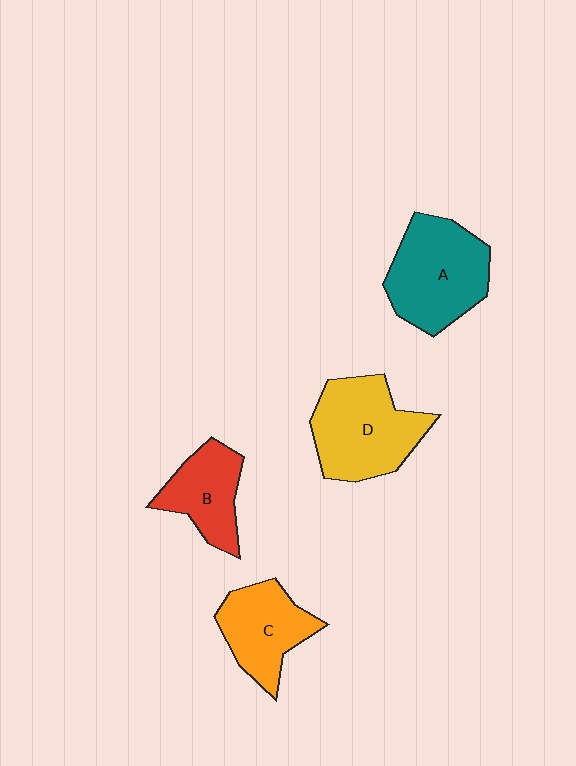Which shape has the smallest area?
Shape B (red).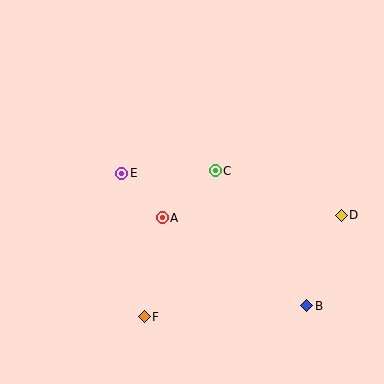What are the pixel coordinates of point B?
Point B is at (307, 306).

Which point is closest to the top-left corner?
Point E is closest to the top-left corner.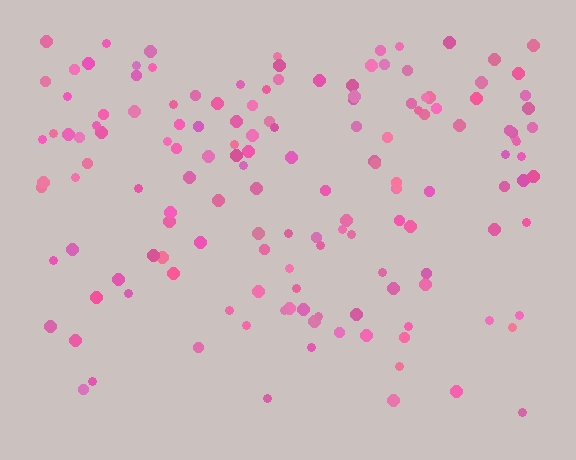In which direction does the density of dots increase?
From bottom to top, with the top side densest.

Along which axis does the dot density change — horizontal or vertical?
Vertical.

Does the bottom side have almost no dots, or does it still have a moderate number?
Still a moderate number, just noticeably fewer than the top.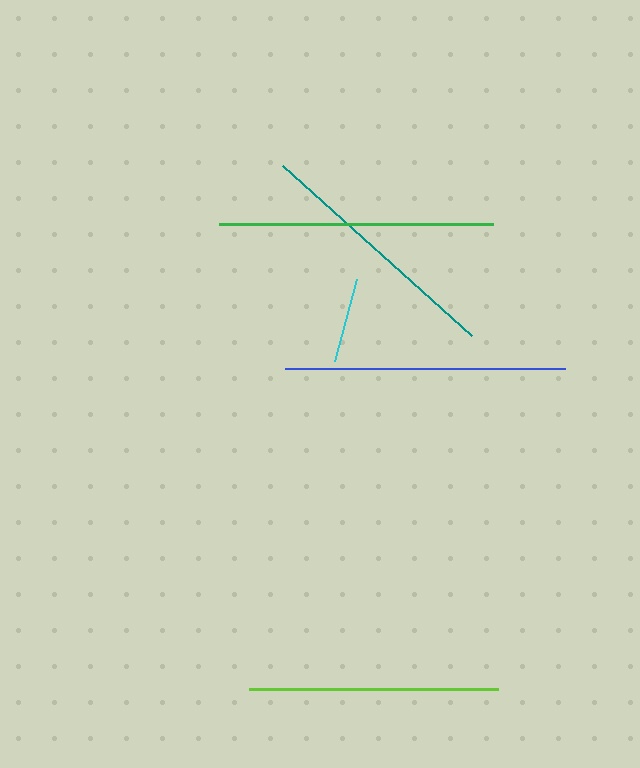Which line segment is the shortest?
The cyan line is the shortest at approximately 85 pixels.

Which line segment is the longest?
The blue line is the longest at approximately 279 pixels.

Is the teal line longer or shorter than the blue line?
The blue line is longer than the teal line.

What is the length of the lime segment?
The lime segment is approximately 249 pixels long.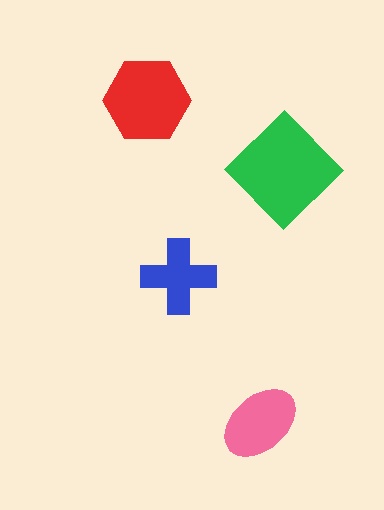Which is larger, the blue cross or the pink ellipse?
The pink ellipse.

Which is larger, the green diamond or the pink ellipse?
The green diamond.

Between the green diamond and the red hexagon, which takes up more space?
The green diamond.